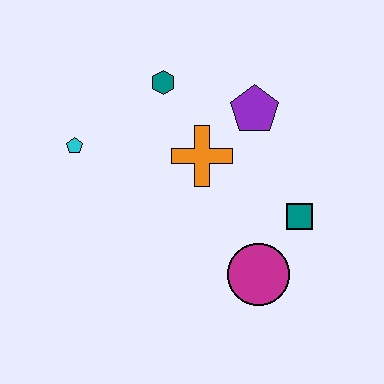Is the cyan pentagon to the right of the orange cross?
No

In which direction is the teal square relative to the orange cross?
The teal square is to the right of the orange cross.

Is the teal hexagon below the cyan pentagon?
No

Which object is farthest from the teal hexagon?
The magenta circle is farthest from the teal hexagon.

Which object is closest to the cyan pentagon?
The teal hexagon is closest to the cyan pentagon.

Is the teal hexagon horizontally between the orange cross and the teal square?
No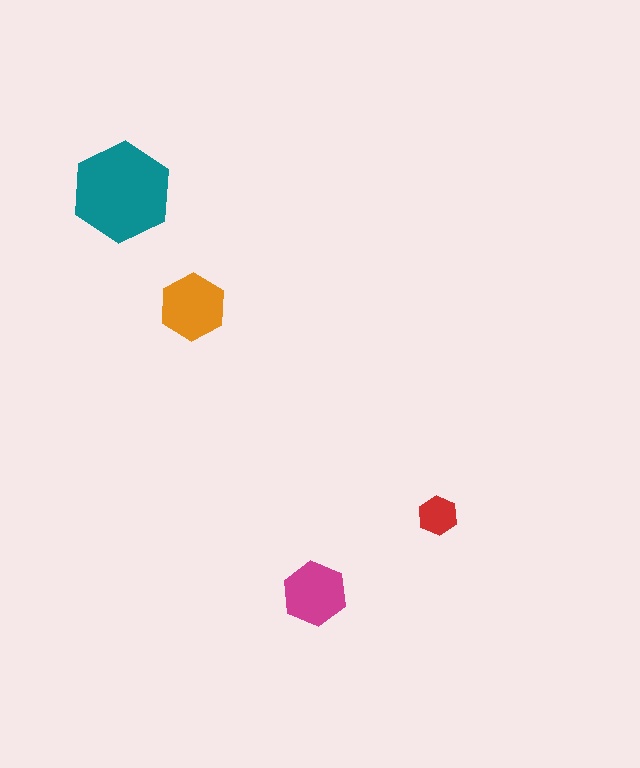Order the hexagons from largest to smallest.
the teal one, the orange one, the magenta one, the red one.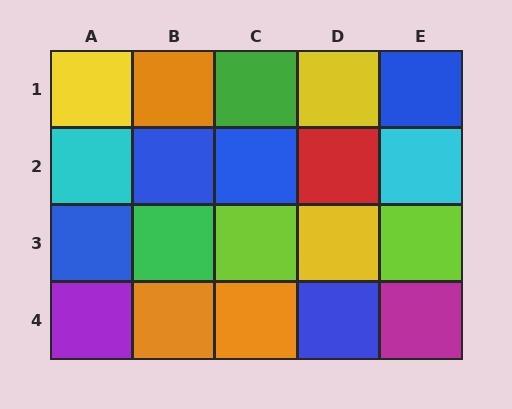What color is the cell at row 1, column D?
Yellow.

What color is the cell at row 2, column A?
Cyan.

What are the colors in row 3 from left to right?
Blue, green, lime, yellow, lime.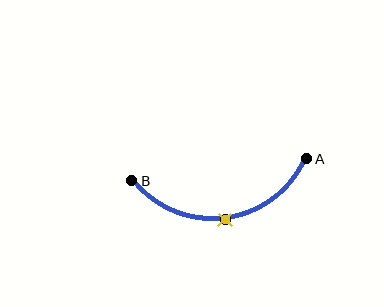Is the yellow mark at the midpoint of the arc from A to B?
Yes. The yellow mark lies on the arc at equal arc-length from both A and B — it is the arc midpoint.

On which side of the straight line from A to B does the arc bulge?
The arc bulges below the straight line connecting A and B.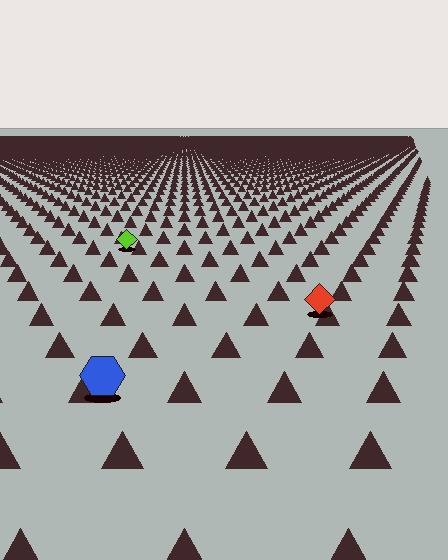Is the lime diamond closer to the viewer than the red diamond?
No. The red diamond is closer — you can tell from the texture gradient: the ground texture is coarser near it.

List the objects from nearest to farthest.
From nearest to farthest: the blue hexagon, the red diamond, the lime diamond.